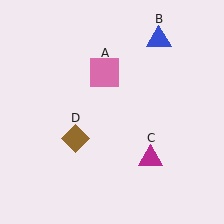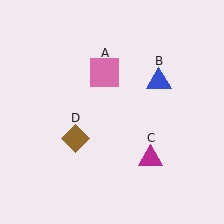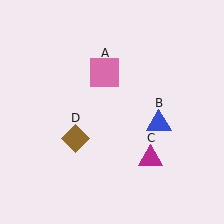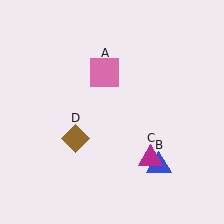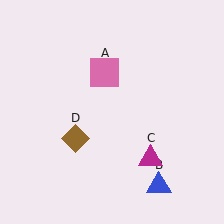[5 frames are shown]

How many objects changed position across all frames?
1 object changed position: blue triangle (object B).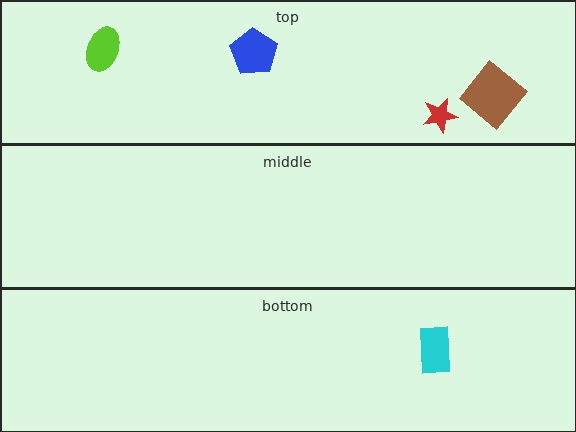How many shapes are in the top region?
4.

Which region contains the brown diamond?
The top region.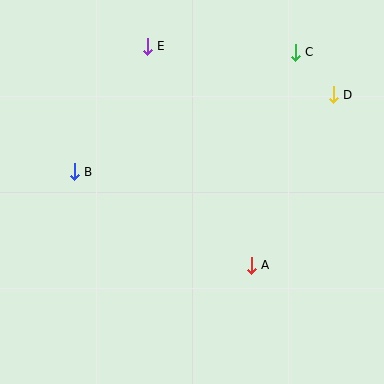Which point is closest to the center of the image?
Point A at (251, 265) is closest to the center.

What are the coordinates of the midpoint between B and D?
The midpoint between B and D is at (204, 133).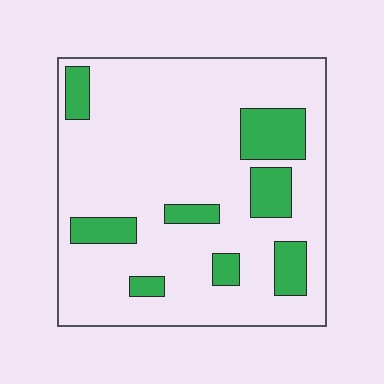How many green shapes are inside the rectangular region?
8.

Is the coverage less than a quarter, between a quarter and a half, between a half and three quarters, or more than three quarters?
Less than a quarter.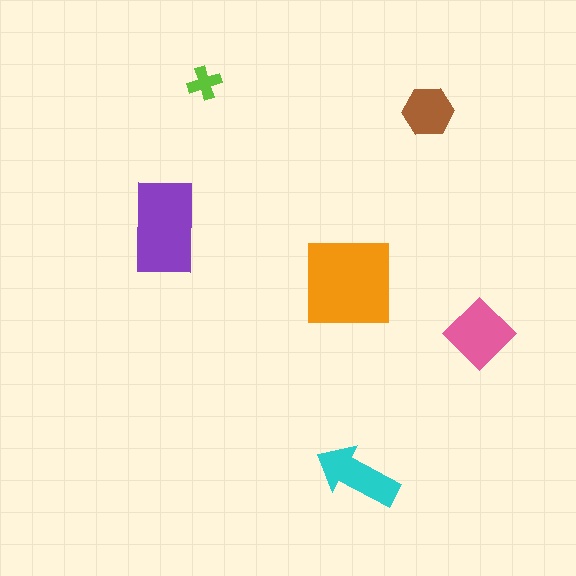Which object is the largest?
The orange square.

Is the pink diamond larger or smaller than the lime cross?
Larger.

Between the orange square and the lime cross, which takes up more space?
The orange square.